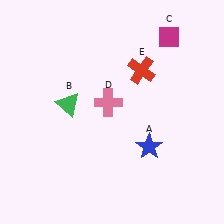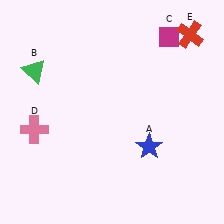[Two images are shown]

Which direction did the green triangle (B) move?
The green triangle (B) moved left.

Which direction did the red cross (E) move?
The red cross (E) moved right.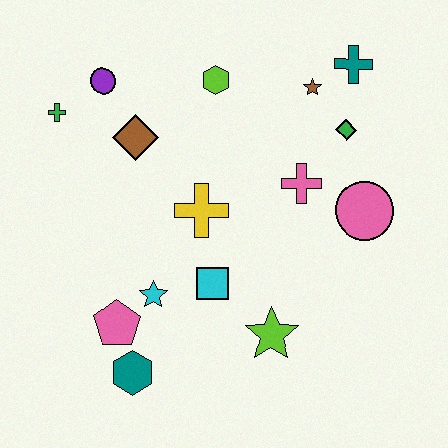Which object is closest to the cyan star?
The pink pentagon is closest to the cyan star.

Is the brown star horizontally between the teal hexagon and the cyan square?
No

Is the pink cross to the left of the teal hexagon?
No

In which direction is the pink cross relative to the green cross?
The pink cross is to the right of the green cross.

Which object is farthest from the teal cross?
The teal hexagon is farthest from the teal cross.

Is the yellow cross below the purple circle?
Yes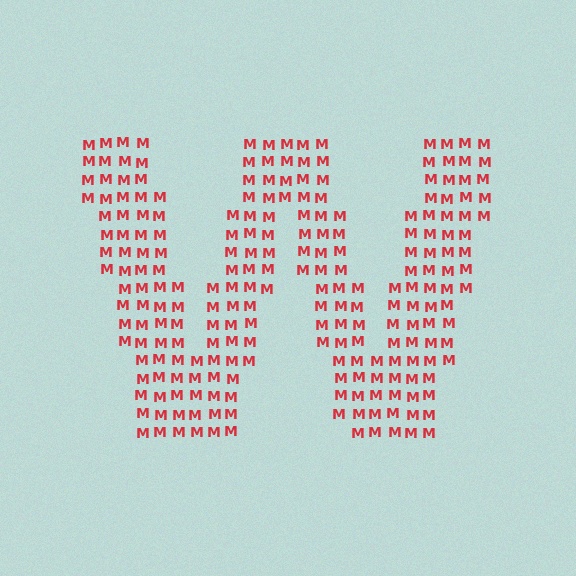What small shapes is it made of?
It is made of small letter M's.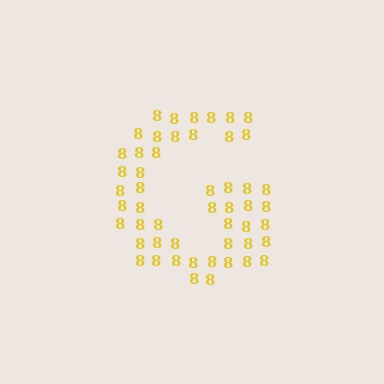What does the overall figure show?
The overall figure shows the letter G.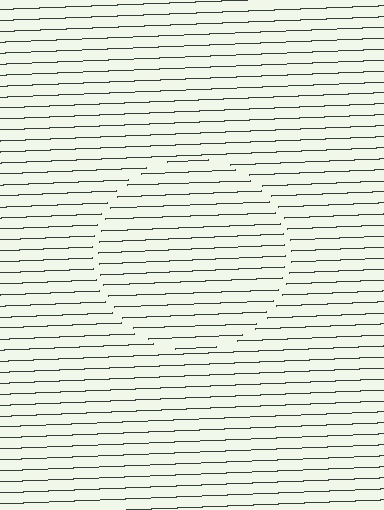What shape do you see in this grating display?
An illusory circle. The interior of the shape contains the same grating, shifted by half a period — the contour is defined by the phase discontinuity where line-ends from the inner and outer gratings abut.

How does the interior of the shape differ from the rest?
The interior of the shape contains the same grating, shifted by half a period — the contour is defined by the phase discontinuity where line-ends from the inner and outer gratings abut.